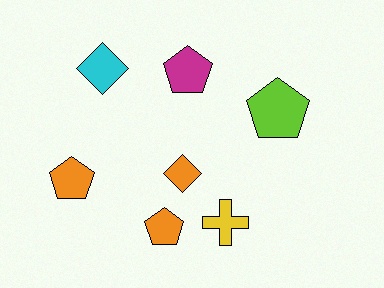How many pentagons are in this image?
There are 4 pentagons.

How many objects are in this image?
There are 7 objects.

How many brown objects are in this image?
There are no brown objects.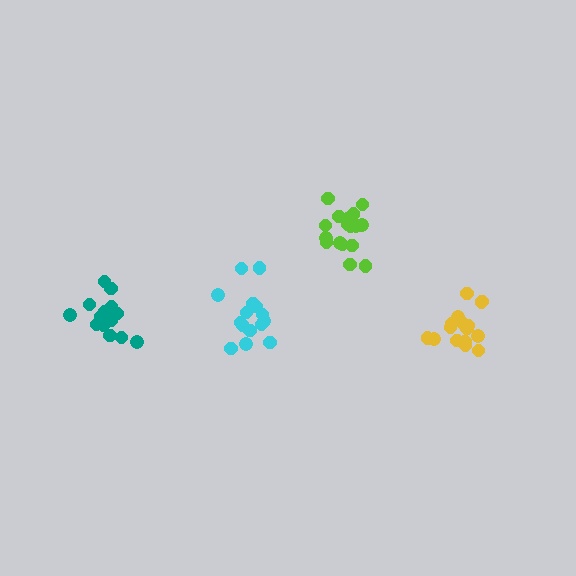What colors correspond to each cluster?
The clusters are colored: lime, cyan, yellow, teal.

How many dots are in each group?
Group 1: 17 dots, Group 2: 15 dots, Group 3: 16 dots, Group 4: 16 dots (64 total).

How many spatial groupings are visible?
There are 4 spatial groupings.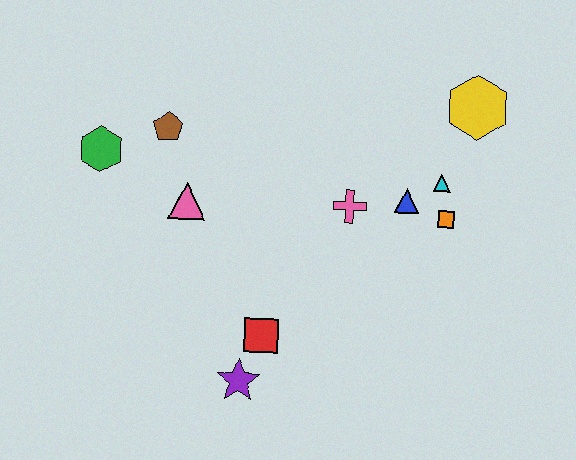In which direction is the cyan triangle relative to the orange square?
The cyan triangle is above the orange square.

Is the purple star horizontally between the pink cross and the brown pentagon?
Yes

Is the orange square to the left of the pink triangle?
No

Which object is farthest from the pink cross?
The green hexagon is farthest from the pink cross.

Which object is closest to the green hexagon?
The brown pentagon is closest to the green hexagon.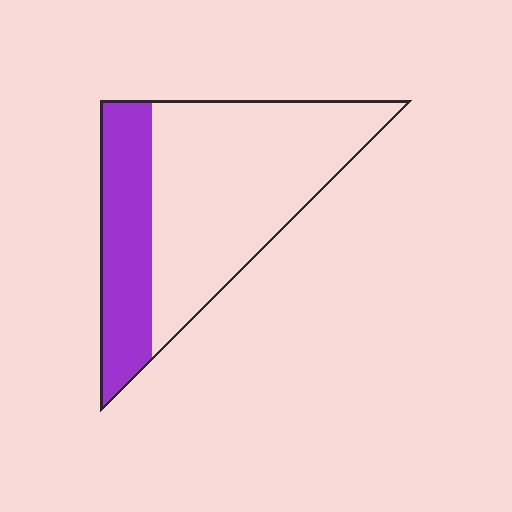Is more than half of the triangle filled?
No.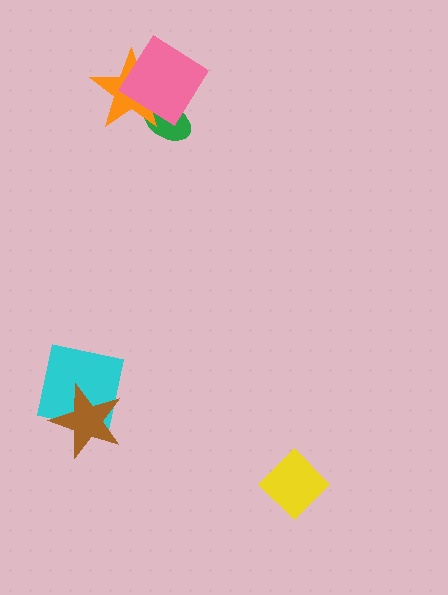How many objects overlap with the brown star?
1 object overlaps with the brown star.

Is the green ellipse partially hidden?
Yes, it is partially covered by another shape.